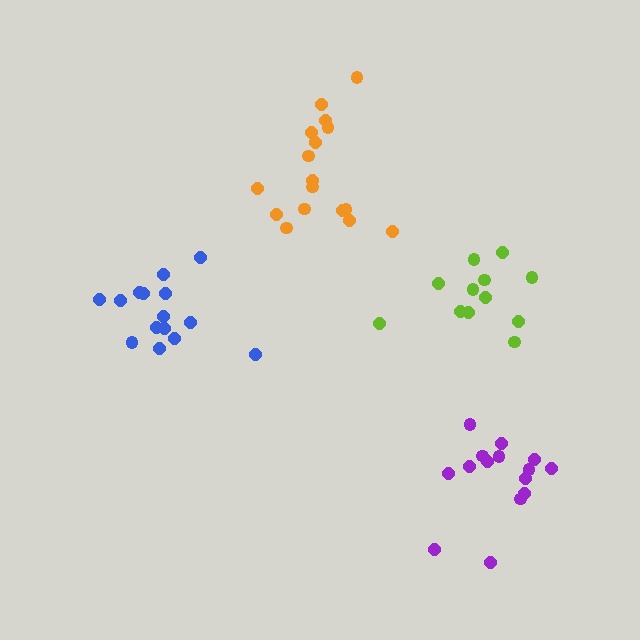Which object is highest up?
The orange cluster is topmost.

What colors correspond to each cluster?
The clusters are colored: blue, purple, lime, orange.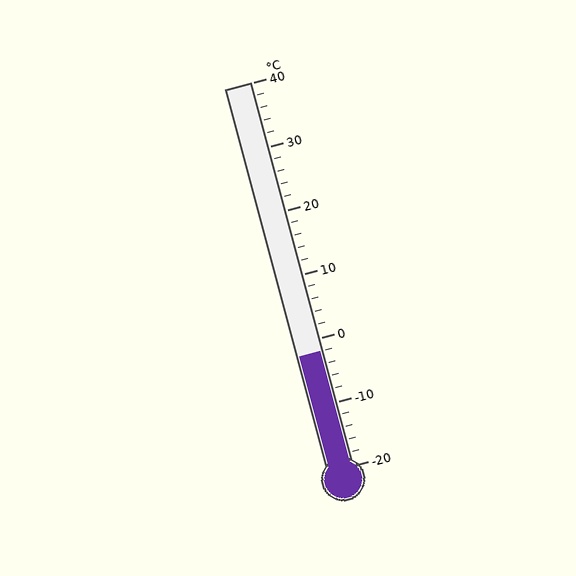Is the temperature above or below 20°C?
The temperature is below 20°C.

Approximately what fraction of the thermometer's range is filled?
The thermometer is filled to approximately 30% of its range.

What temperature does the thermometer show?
The thermometer shows approximately -2°C.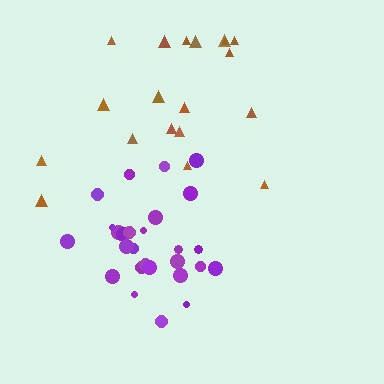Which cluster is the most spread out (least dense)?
Brown.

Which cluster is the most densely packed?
Purple.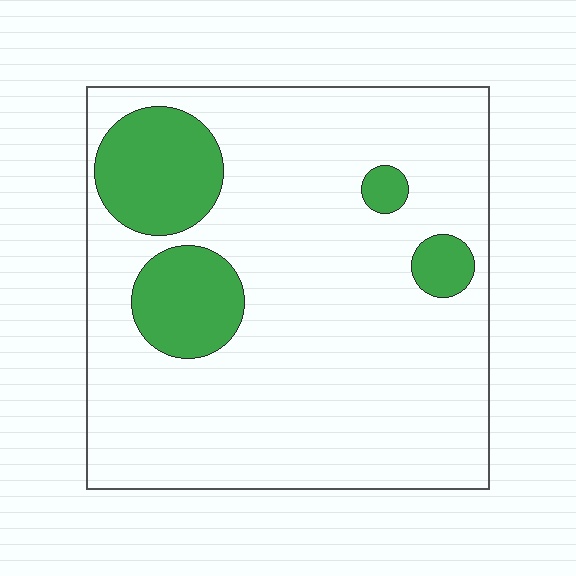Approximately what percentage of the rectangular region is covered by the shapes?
Approximately 15%.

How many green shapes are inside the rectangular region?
4.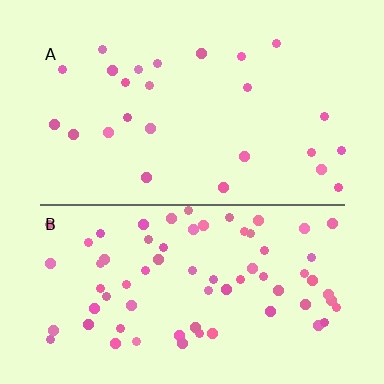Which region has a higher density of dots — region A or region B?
B (the bottom).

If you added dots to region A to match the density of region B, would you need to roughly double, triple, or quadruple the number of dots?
Approximately triple.